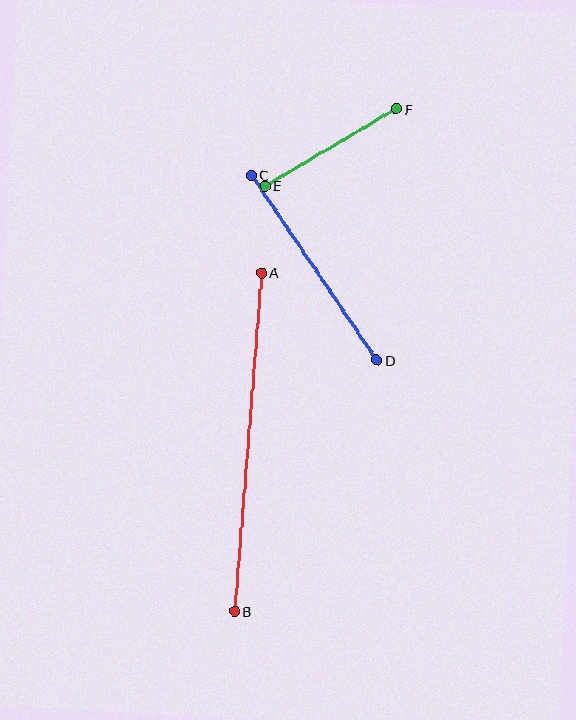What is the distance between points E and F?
The distance is approximately 152 pixels.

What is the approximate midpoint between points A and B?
The midpoint is at approximately (248, 442) pixels.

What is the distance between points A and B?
The distance is approximately 340 pixels.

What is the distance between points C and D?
The distance is approximately 224 pixels.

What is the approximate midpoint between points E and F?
The midpoint is at approximately (331, 147) pixels.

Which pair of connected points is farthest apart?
Points A and B are farthest apart.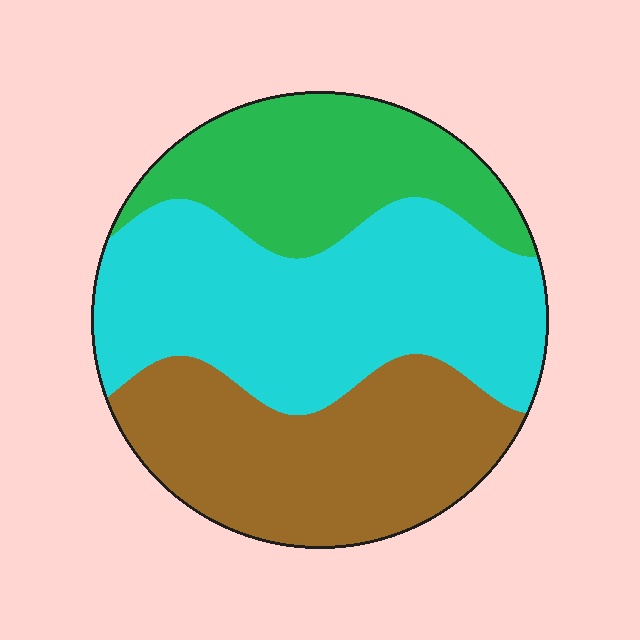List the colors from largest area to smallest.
From largest to smallest: cyan, brown, green.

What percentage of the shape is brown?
Brown covers roughly 35% of the shape.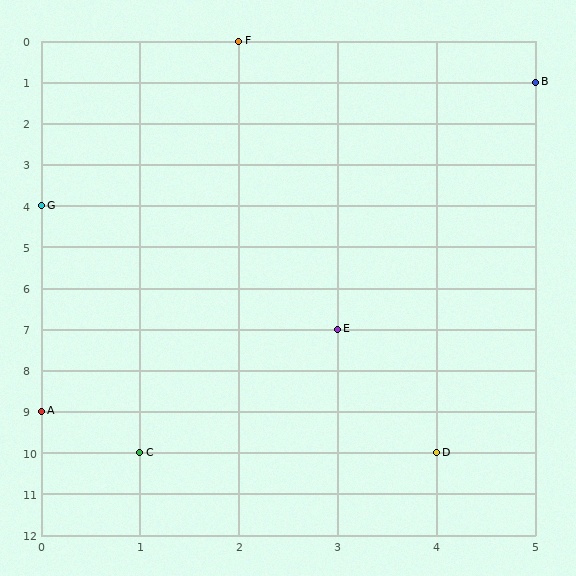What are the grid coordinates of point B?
Point B is at grid coordinates (5, 1).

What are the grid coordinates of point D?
Point D is at grid coordinates (4, 10).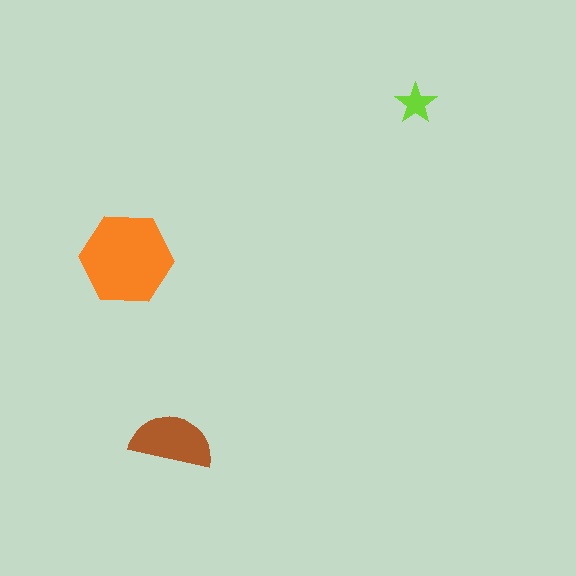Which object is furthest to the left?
The orange hexagon is leftmost.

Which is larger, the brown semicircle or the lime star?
The brown semicircle.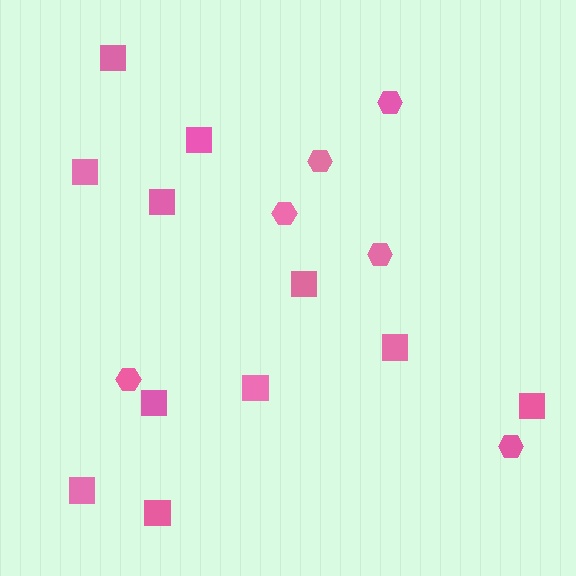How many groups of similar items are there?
There are 2 groups: one group of hexagons (6) and one group of squares (11).